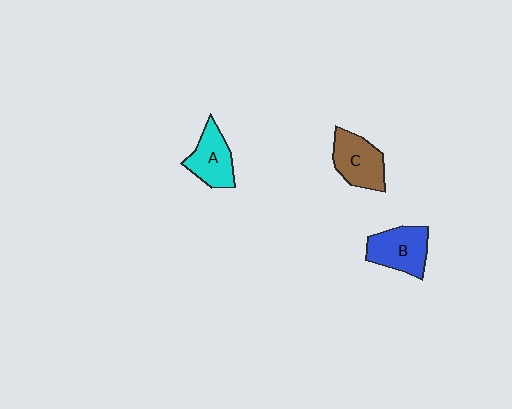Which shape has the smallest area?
Shape A (cyan).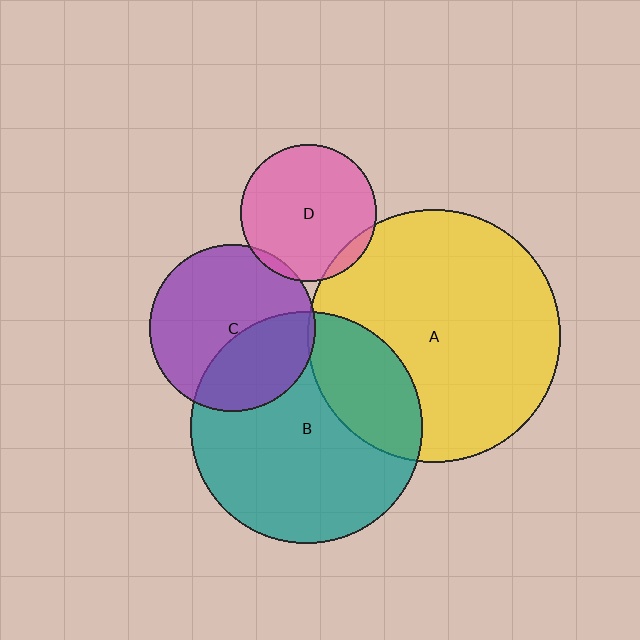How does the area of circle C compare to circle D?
Approximately 1.5 times.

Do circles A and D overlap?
Yes.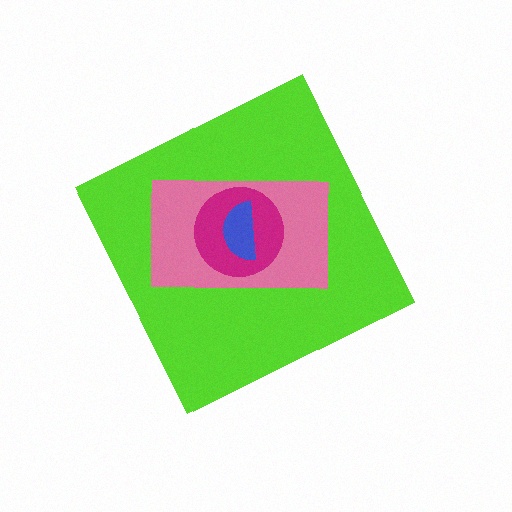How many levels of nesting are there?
4.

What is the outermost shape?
The lime diamond.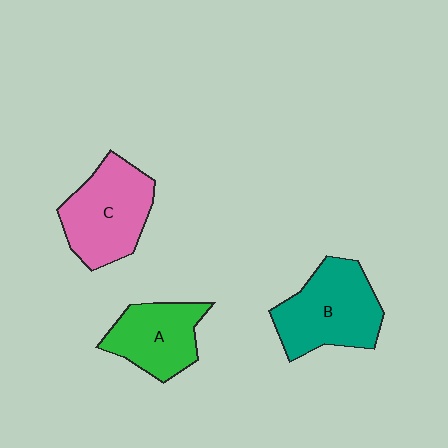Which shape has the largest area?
Shape B (teal).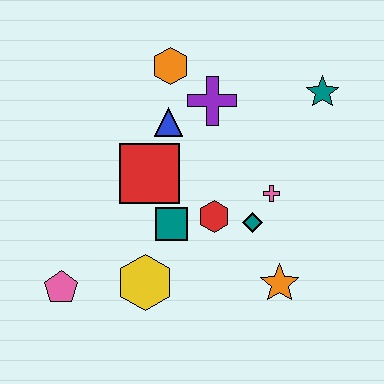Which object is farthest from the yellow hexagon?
The teal star is farthest from the yellow hexagon.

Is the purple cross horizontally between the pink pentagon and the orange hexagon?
No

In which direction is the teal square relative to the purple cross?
The teal square is below the purple cross.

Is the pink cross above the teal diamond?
Yes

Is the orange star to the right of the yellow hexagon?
Yes